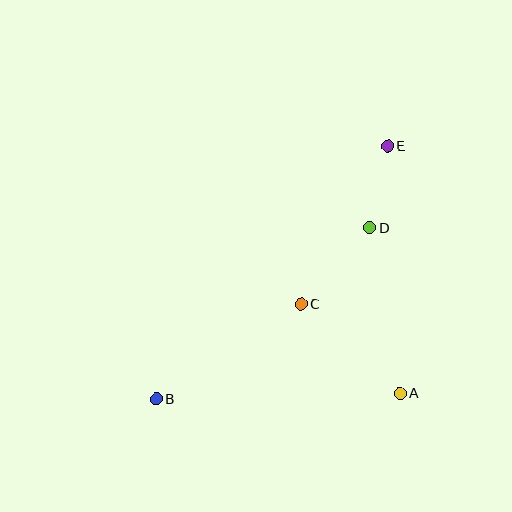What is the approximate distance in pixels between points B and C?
The distance between B and C is approximately 173 pixels.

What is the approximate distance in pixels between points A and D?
The distance between A and D is approximately 168 pixels.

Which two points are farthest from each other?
Points B and E are farthest from each other.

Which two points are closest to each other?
Points D and E are closest to each other.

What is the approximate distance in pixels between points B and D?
The distance between B and D is approximately 274 pixels.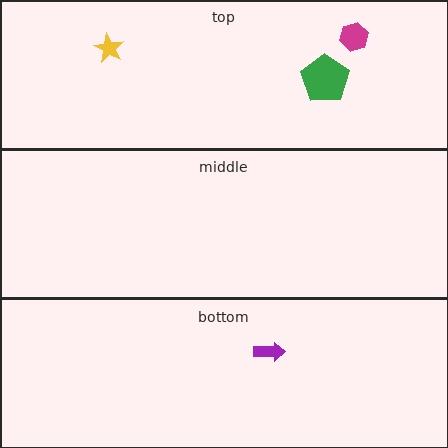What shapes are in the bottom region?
The purple arrow.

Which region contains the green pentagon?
The top region.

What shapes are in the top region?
The green pentagon, the yellow star, the magenta hexagon.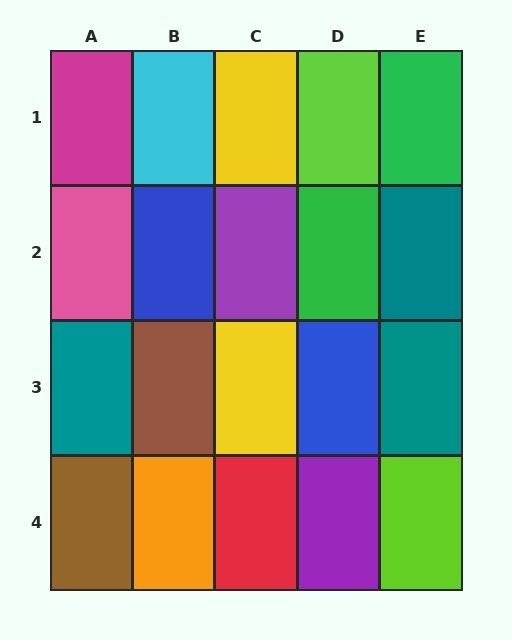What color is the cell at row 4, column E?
Lime.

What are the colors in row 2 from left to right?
Pink, blue, purple, green, teal.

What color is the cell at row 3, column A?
Teal.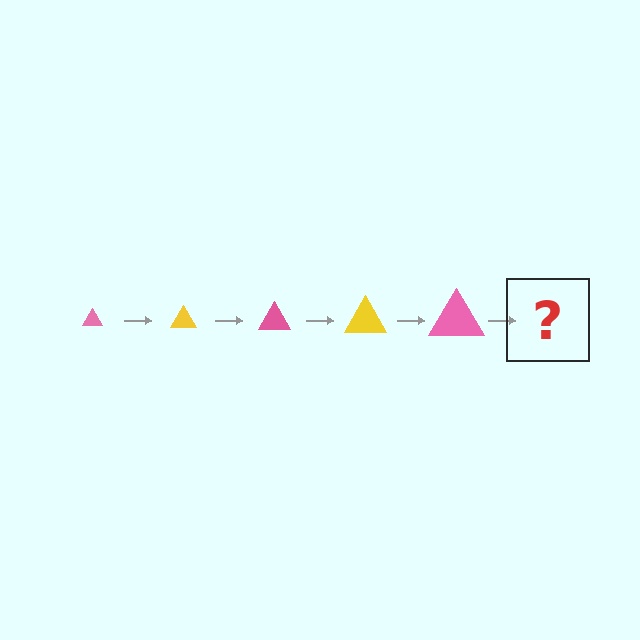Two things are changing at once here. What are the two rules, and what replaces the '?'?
The two rules are that the triangle grows larger each step and the color cycles through pink and yellow. The '?' should be a yellow triangle, larger than the previous one.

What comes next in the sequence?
The next element should be a yellow triangle, larger than the previous one.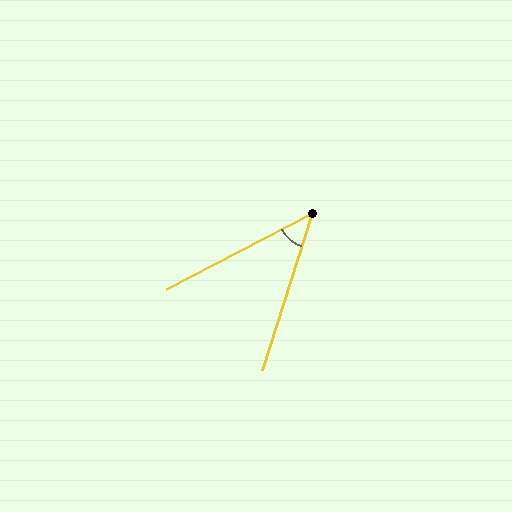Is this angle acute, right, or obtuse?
It is acute.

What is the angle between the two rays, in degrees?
Approximately 45 degrees.